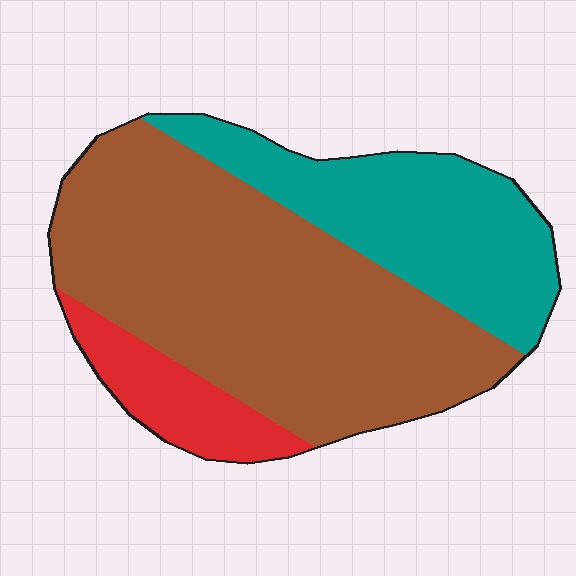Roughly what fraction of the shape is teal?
Teal covers around 30% of the shape.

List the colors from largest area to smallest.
From largest to smallest: brown, teal, red.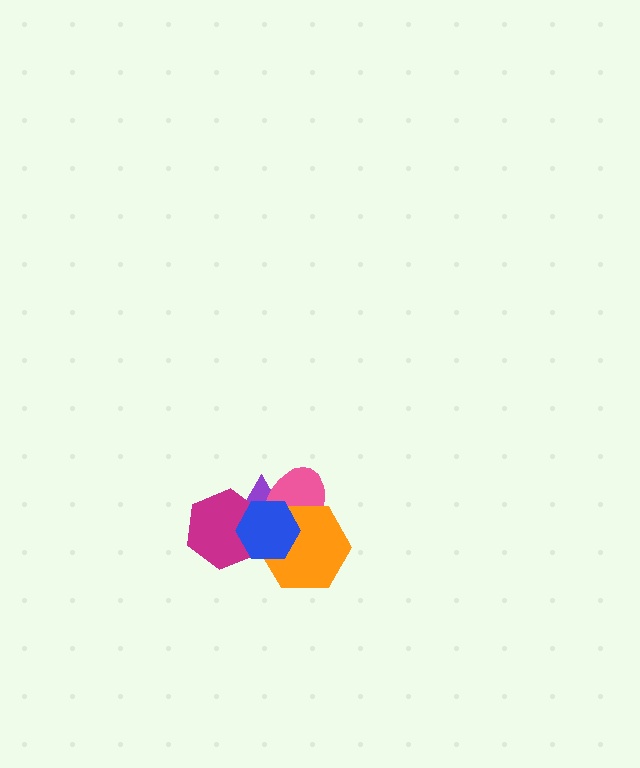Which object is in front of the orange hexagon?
The blue hexagon is in front of the orange hexagon.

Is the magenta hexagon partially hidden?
Yes, it is partially covered by another shape.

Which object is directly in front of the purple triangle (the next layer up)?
The pink ellipse is directly in front of the purple triangle.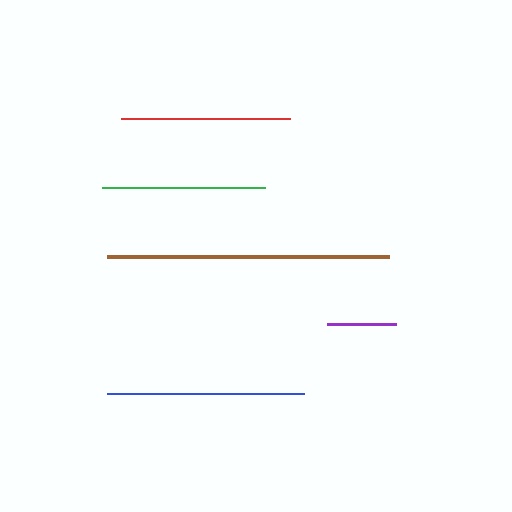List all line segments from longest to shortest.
From longest to shortest: brown, blue, red, green, purple.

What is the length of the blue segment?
The blue segment is approximately 198 pixels long.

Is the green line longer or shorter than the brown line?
The brown line is longer than the green line.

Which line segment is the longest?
The brown line is the longest at approximately 281 pixels.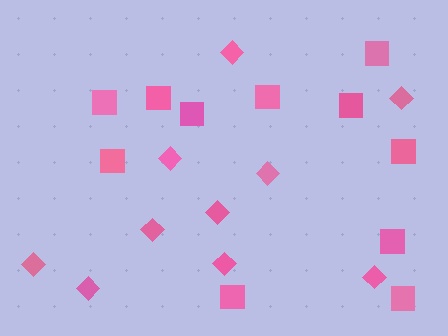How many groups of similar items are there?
There are 2 groups: one group of squares (11) and one group of diamonds (10).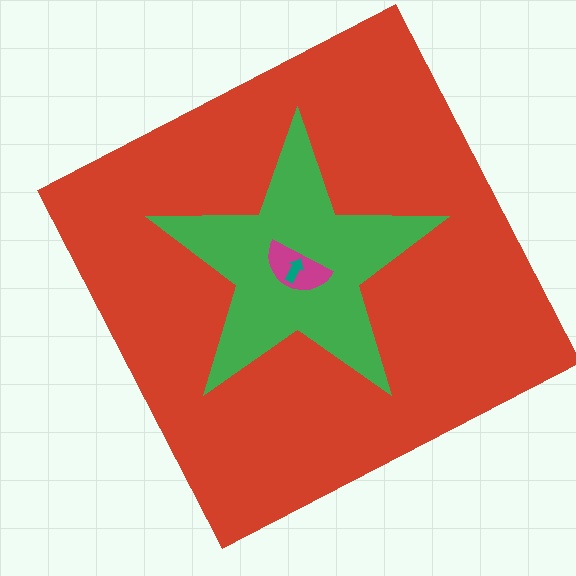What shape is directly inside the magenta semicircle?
The teal arrow.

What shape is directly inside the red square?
The green star.